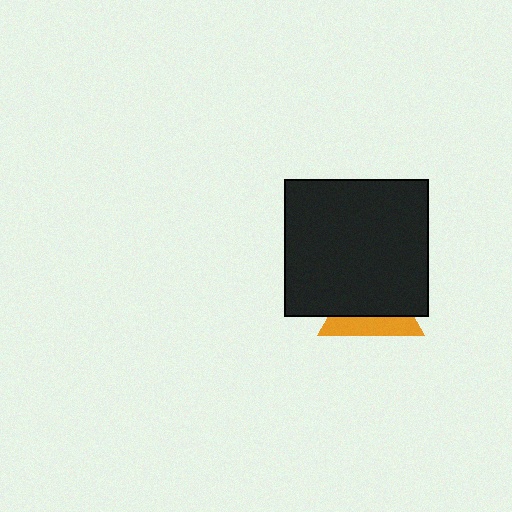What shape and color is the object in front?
The object in front is a black rectangle.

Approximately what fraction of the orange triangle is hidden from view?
Roughly 65% of the orange triangle is hidden behind the black rectangle.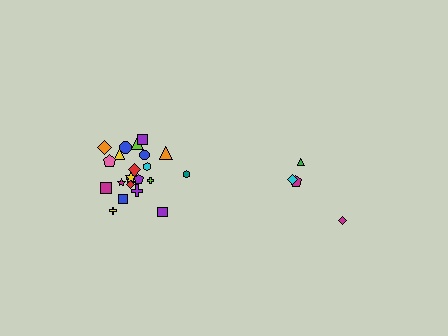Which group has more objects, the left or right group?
The left group.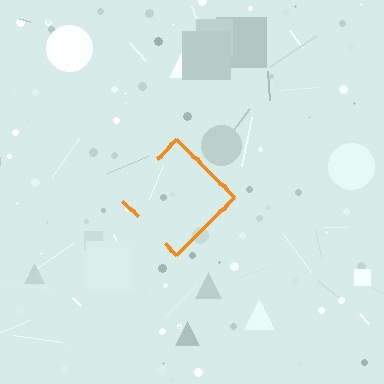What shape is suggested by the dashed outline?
The dashed outline suggests a diamond.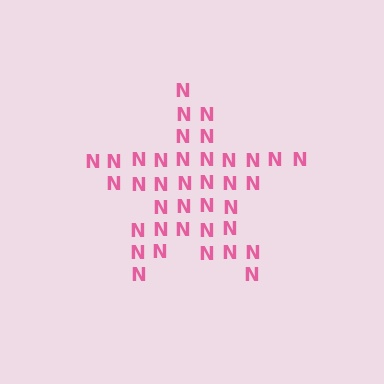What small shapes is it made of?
It is made of small letter N's.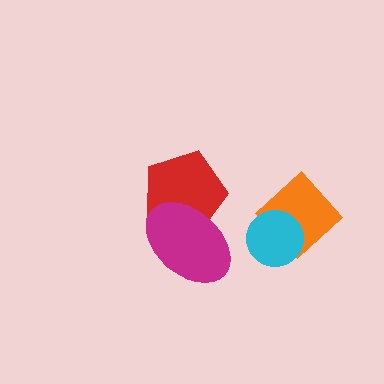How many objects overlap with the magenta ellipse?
1 object overlaps with the magenta ellipse.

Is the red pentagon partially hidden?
Yes, it is partially covered by another shape.